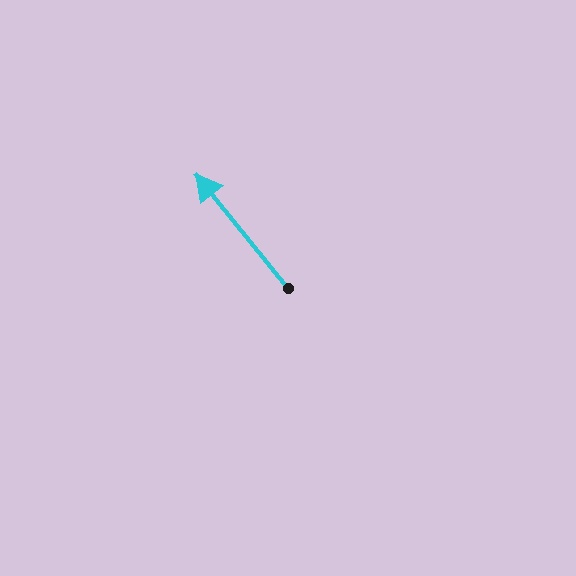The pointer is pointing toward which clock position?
Roughly 11 o'clock.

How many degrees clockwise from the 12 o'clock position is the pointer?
Approximately 321 degrees.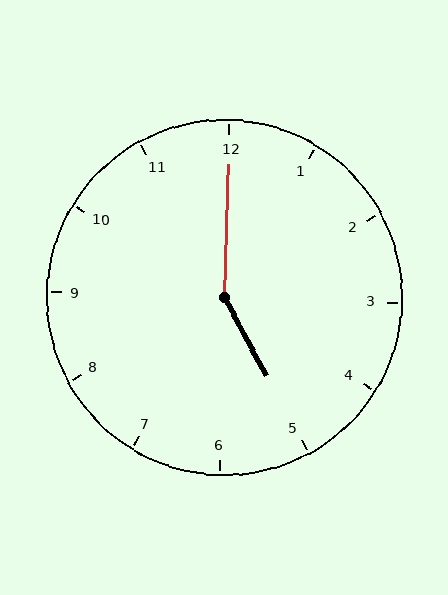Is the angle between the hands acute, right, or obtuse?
It is obtuse.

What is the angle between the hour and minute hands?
Approximately 150 degrees.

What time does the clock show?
5:00.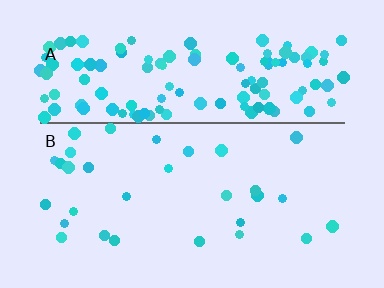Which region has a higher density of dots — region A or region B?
A (the top).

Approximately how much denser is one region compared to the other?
Approximately 4.6× — region A over region B.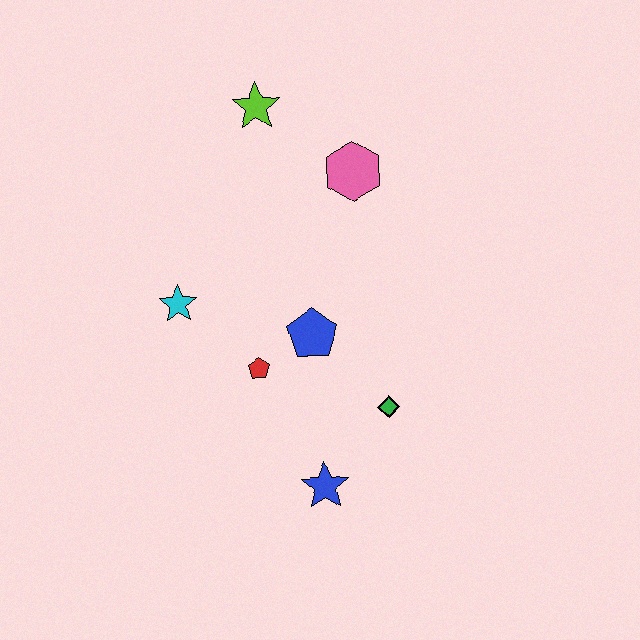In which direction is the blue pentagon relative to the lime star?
The blue pentagon is below the lime star.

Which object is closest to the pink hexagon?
The lime star is closest to the pink hexagon.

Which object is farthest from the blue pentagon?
The lime star is farthest from the blue pentagon.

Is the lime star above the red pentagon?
Yes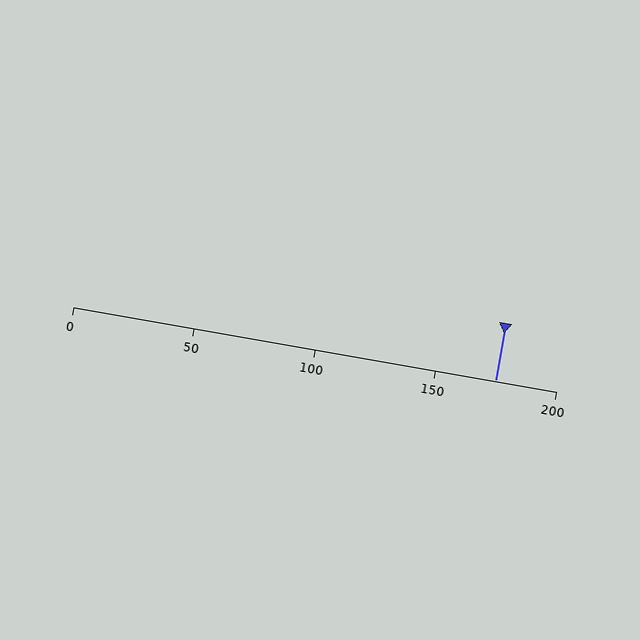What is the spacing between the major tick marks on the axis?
The major ticks are spaced 50 apart.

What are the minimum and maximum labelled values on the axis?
The axis runs from 0 to 200.